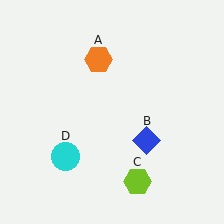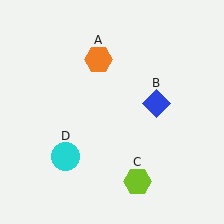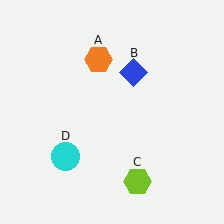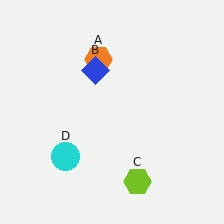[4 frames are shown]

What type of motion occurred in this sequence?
The blue diamond (object B) rotated counterclockwise around the center of the scene.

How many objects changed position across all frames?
1 object changed position: blue diamond (object B).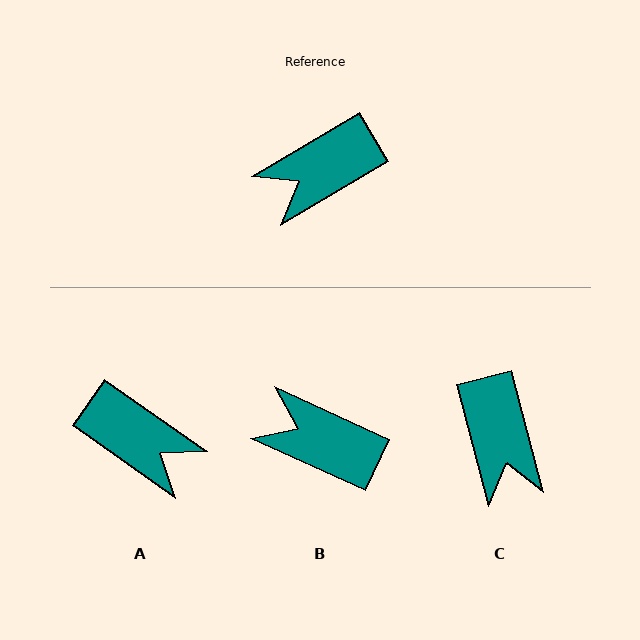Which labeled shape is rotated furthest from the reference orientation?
A, about 114 degrees away.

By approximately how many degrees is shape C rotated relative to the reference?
Approximately 74 degrees counter-clockwise.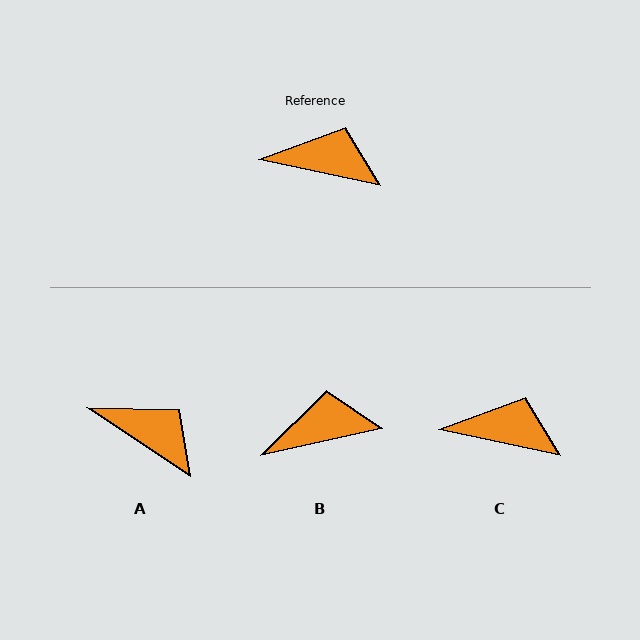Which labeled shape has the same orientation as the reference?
C.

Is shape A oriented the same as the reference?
No, it is off by about 22 degrees.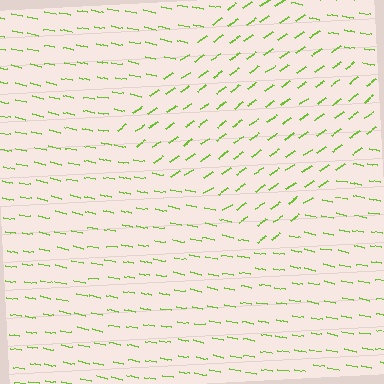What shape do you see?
I see a diamond.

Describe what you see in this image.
The image is filled with small lime line segments. A diamond region in the image has lines oriented differently from the surrounding lines, creating a visible texture boundary.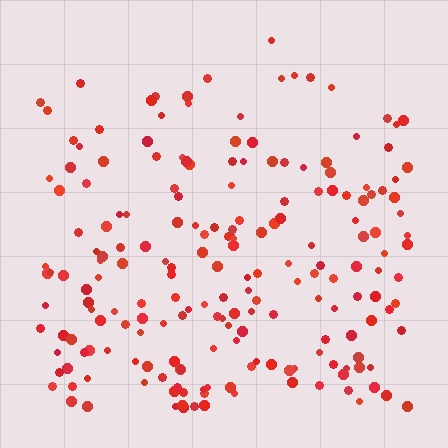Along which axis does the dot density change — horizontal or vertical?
Vertical.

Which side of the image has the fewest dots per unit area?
The top.